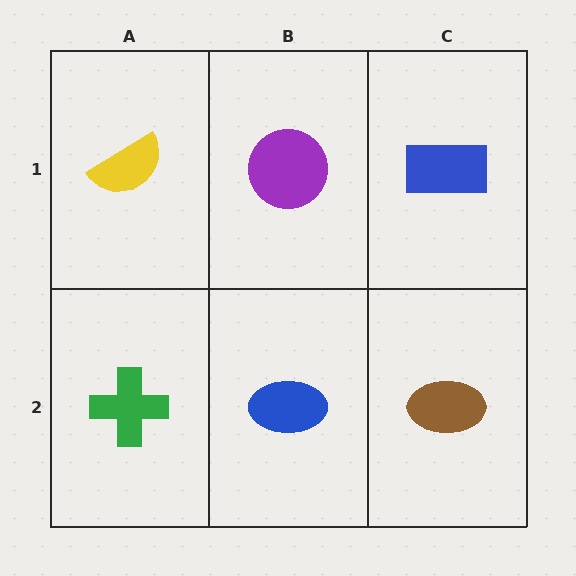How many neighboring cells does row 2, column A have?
2.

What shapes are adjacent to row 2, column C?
A blue rectangle (row 1, column C), a blue ellipse (row 2, column B).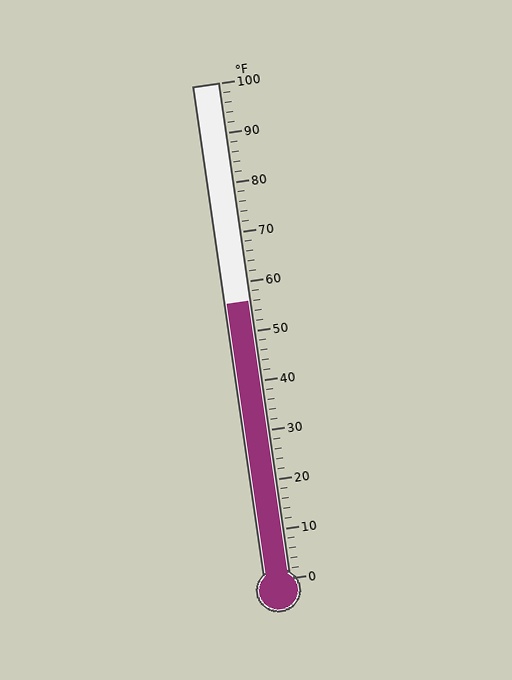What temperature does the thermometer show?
The thermometer shows approximately 56°F.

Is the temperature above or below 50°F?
The temperature is above 50°F.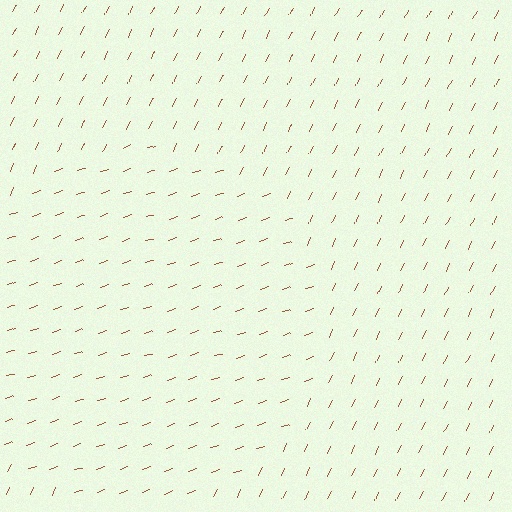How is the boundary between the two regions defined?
The boundary is defined purely by a change in line orientation (approximately 45 degrees difference). All lines are the same color and thickness.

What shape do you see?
I see a circle.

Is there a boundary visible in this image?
Yes, there is a texture boundary formed by a change in line orientation.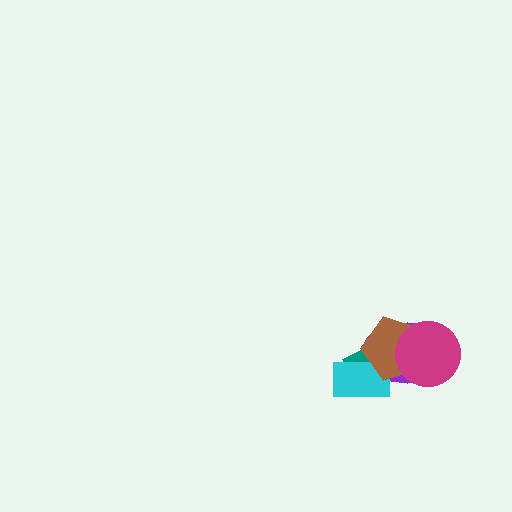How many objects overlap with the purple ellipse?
4 objects overlap with the purple ellipse.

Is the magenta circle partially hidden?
No, no other shape covers it.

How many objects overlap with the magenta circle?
3 objects overlap with the magenta circle.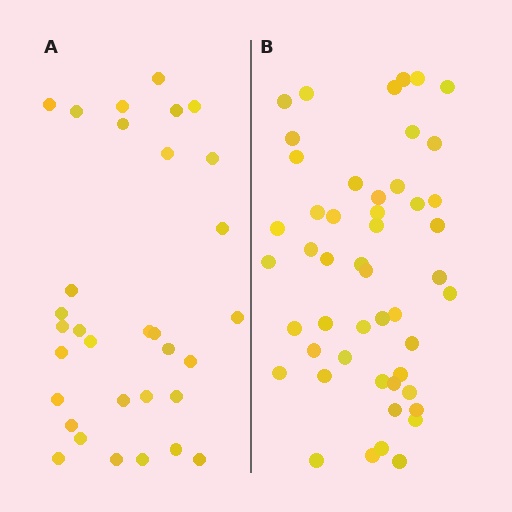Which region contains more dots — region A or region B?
Region B (the right region) has more dots.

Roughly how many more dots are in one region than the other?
Region B has approximately 15 more dots than region A.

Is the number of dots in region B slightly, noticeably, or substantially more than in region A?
Region B has substantially more. The ratio is roughly 1.5 to 1.